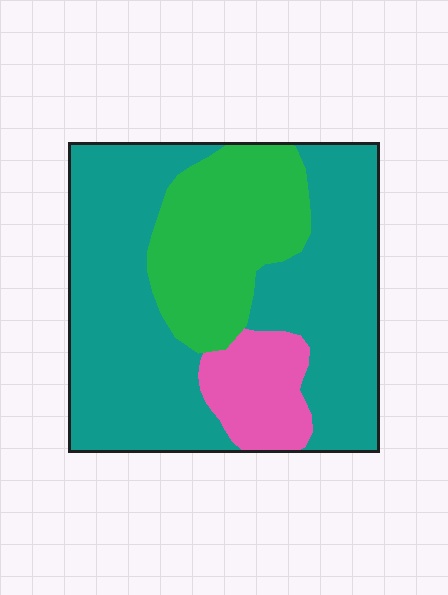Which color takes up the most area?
Teal, at roughly 65%.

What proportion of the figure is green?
Green takes up about one quarter (1/4) of the figure.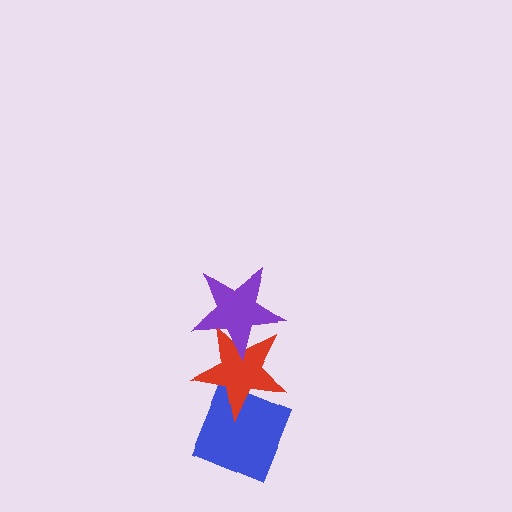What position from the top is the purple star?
The purple star is 1st from the top.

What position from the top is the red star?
The red star is 2nd from the top.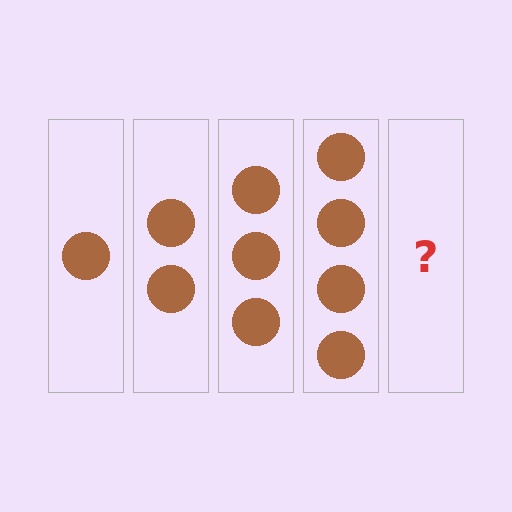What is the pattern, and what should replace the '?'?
The pattern is that each step adds one more circle. The '?' should be 5 circles.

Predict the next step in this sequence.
The next step is 5 circles.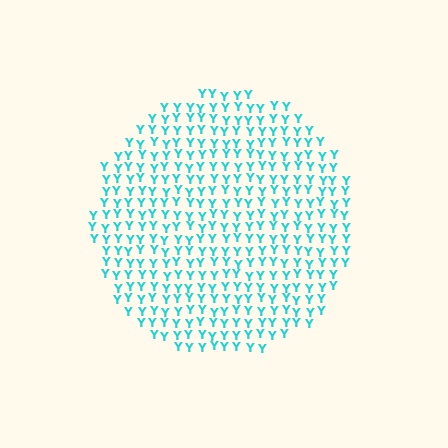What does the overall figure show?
The overall figure shows a circle.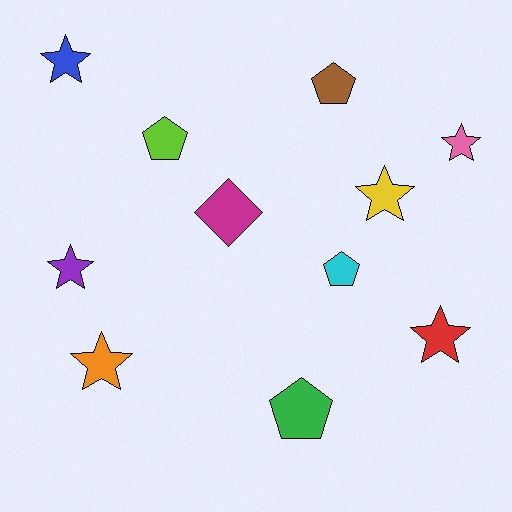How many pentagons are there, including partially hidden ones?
There are 4 pentagons.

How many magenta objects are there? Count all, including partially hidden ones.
There is 1 magenta object.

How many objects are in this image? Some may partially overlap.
There are 11 objects.